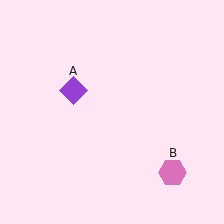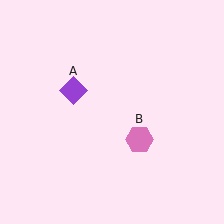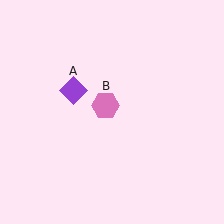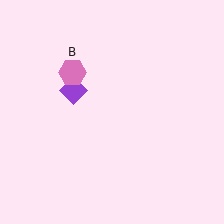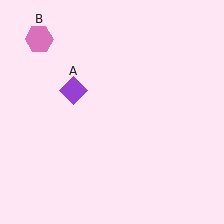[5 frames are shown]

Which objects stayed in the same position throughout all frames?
Purple diamond (object A) remained stationary.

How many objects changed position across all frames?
1 object changed position: pink hexagon (object B).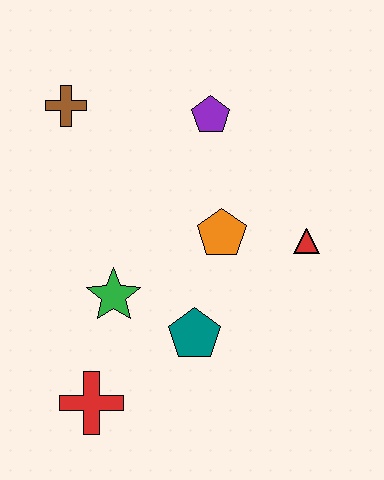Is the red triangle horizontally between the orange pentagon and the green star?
No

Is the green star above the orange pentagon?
No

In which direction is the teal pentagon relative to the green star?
The teal pentagon is to the right of the green star.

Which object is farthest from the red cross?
The purple pentagon is farthest from the red cross.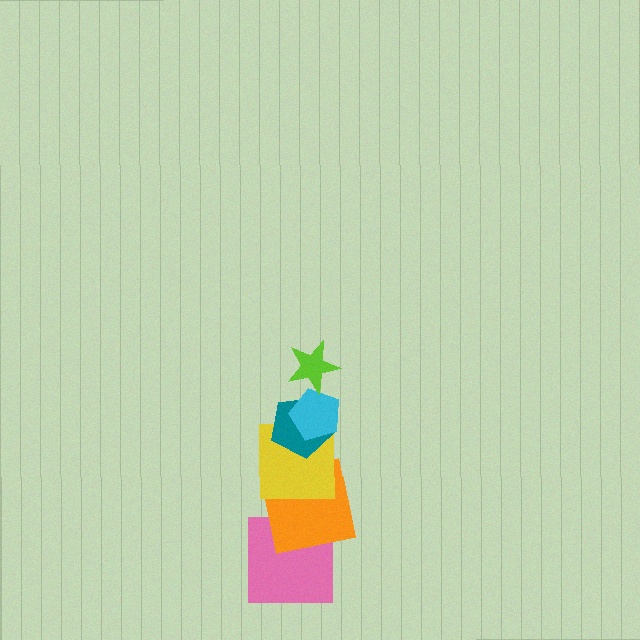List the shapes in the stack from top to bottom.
From top to bottom: the lime star, the cyan pentagon, the teal pentagon, the yellow square, the orange square, the pink square.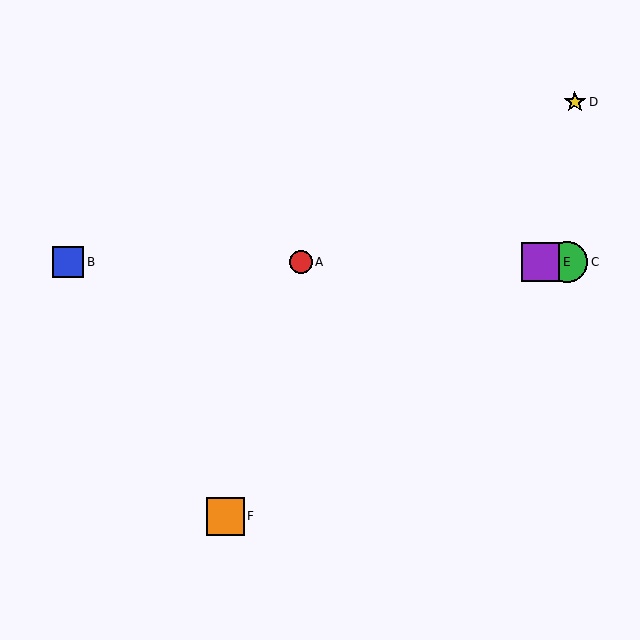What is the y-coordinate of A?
Object A is at y≈262.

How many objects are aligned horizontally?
4 objects (A, B, C, E) are aligned horizontally.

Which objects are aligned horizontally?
Objects A, B, C, E are aligned horizontally.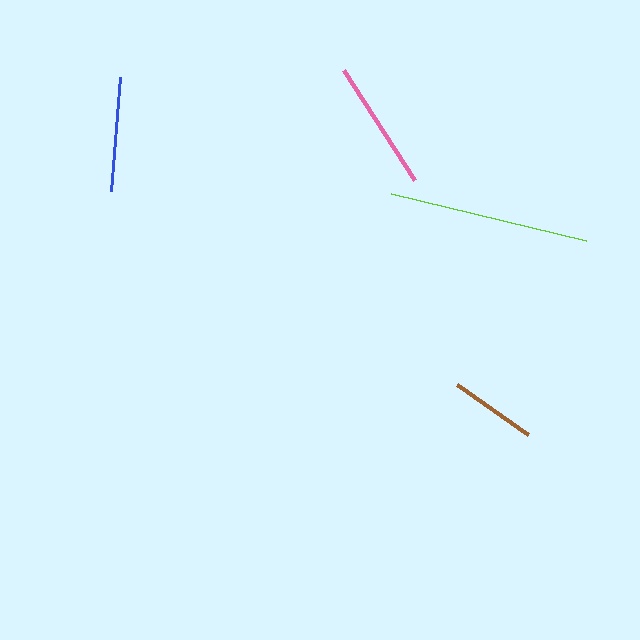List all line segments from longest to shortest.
From longest to shortest: lime, pink, blue, brown.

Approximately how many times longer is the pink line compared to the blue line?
The pink line is approximately 1.1 times the length of the blue line.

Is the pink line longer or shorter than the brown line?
The pink line is longer than the brown line.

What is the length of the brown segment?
The brown segment is approximately 87 pixels long.